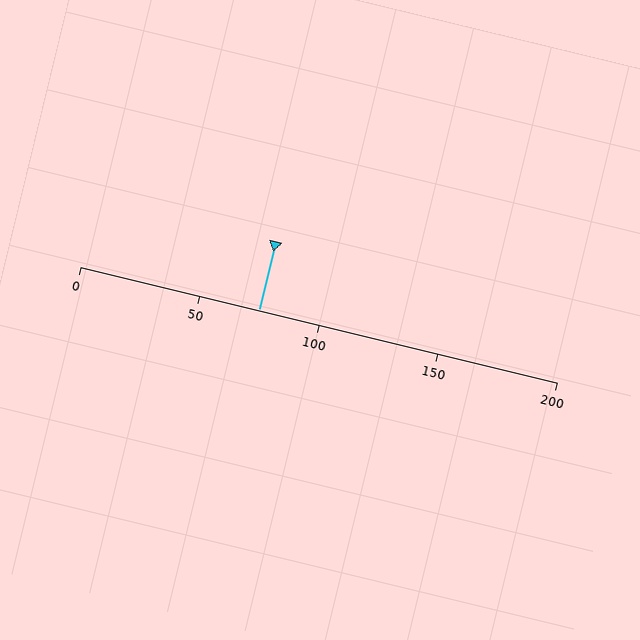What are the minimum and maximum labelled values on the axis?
The axis runs from 0 to 200.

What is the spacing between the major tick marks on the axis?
The major ticks are spaced 50 apart.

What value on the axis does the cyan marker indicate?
The marker indicates approximately 75.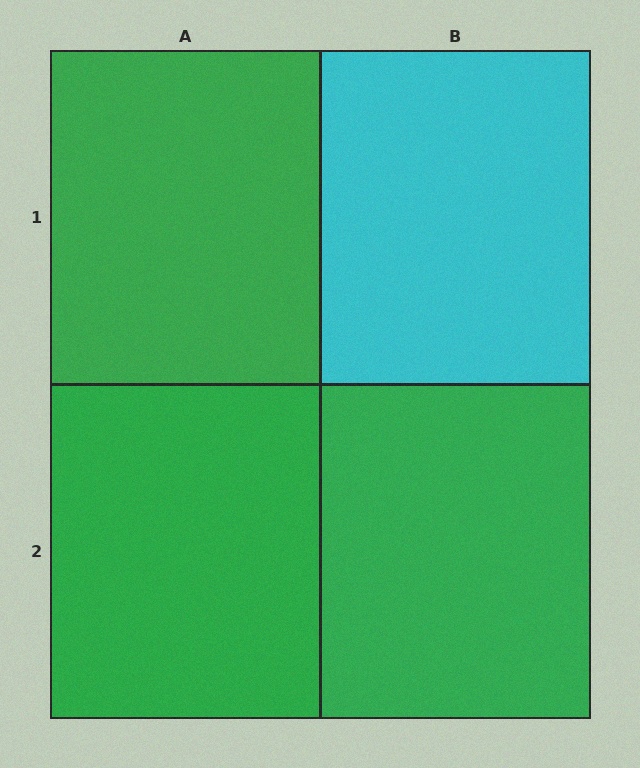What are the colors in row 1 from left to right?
Green, cyan.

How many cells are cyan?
1 cell is cyan.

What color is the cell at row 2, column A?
Green.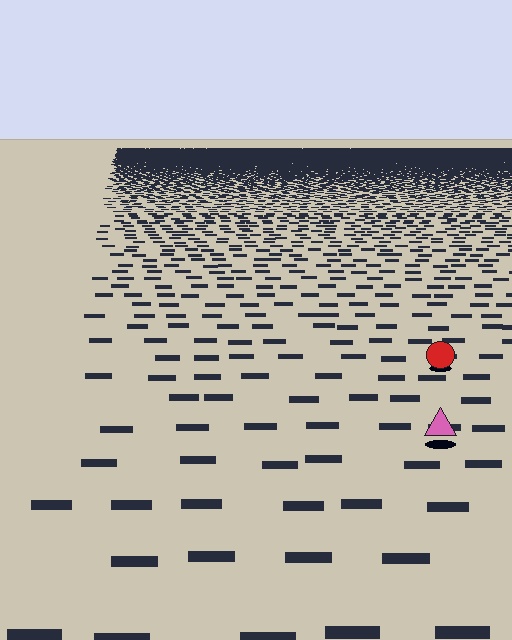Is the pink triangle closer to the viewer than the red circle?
Yes. The pink triangle is closer — you can tell from the texture gradient: the ground texture is coarser near it.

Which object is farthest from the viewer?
The red circle is farthest from the viewer. It appears smaller and the ground texture around it is denser.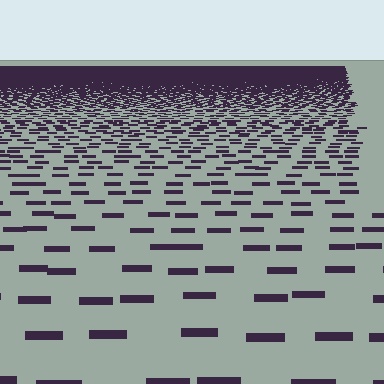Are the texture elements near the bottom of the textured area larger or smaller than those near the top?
Larger. Near the bottom, elements are closer to the viewer and appear at a bigger on-screen size.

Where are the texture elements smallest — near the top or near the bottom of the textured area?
Near the top.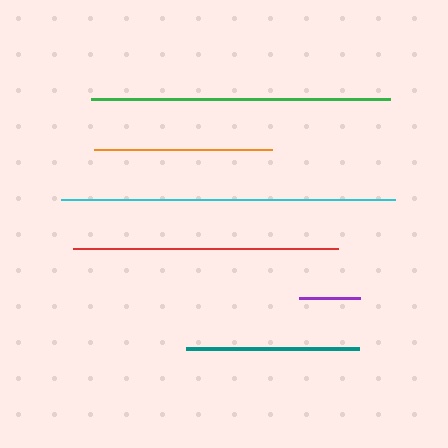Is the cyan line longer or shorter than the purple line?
The cyan line is longer than the purple line.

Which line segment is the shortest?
The purple line is the shortest at approximately 62 pixels.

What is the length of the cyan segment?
The cyan segment is approximately 335 pixels long.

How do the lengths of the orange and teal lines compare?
The orange and teal lines are approximately the same length.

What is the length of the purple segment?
The purple segment is approximately 62 pixels long.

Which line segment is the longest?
The cyan line is the longest at approximately 335 pixels.